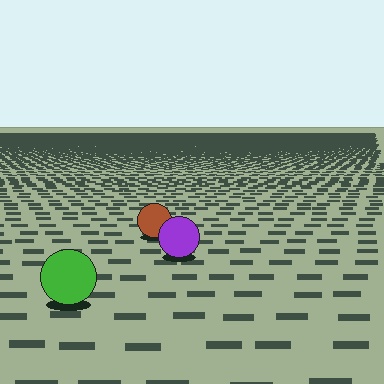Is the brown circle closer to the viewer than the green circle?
No. The green circle is closer — you can tell from the texture gradient: the ground texture is coarser near it.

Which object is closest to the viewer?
The green circle is closest. The texture marks near it are larger and more spread out.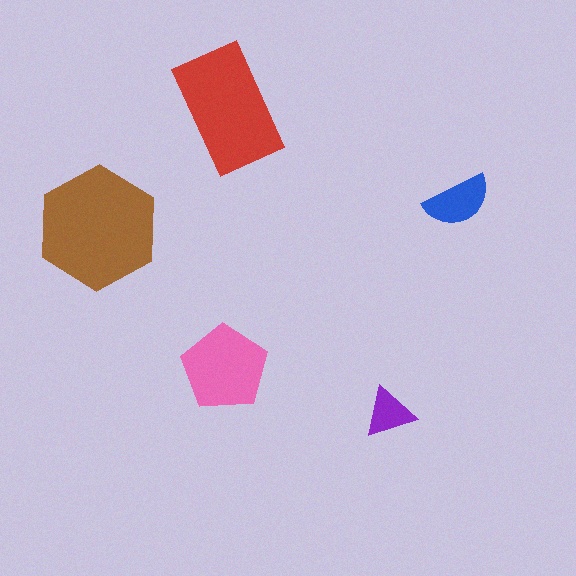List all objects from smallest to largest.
The purple triangle, the blue semicircle, the pink pentagon, the red rectangle, the brown hexagon.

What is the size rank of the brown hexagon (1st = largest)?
1st.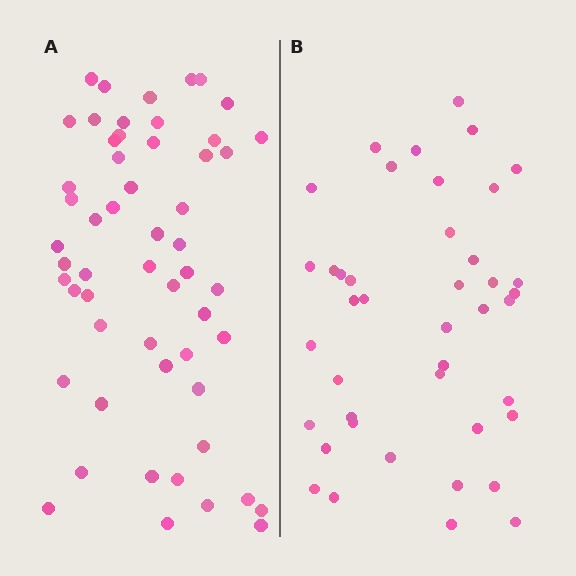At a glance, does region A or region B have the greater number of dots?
Region A (the left region) has more dots.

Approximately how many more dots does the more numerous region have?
Region A has approximately 15 more dots than region B.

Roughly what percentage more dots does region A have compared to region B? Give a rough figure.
About 30% more.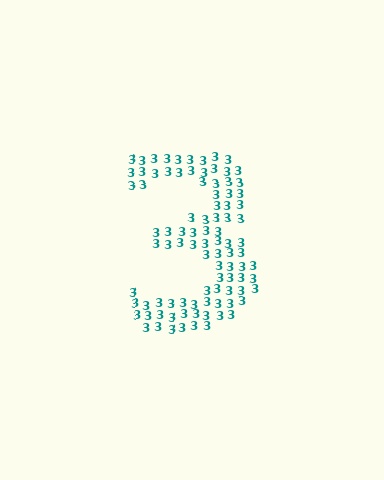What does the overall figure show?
The overall figure shows the digit 3.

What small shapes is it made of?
It is made of small digit 3's.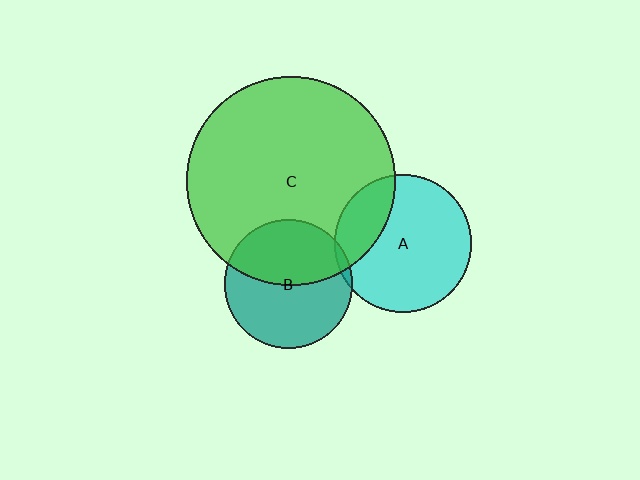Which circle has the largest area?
Circle C (green).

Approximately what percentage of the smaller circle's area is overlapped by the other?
Approximately 5%.